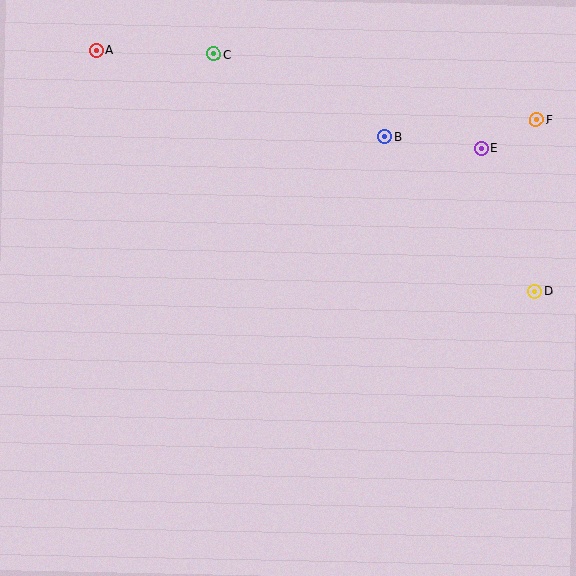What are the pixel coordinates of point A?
Point A is at (96, 50).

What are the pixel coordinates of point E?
Point E is at (481, 148).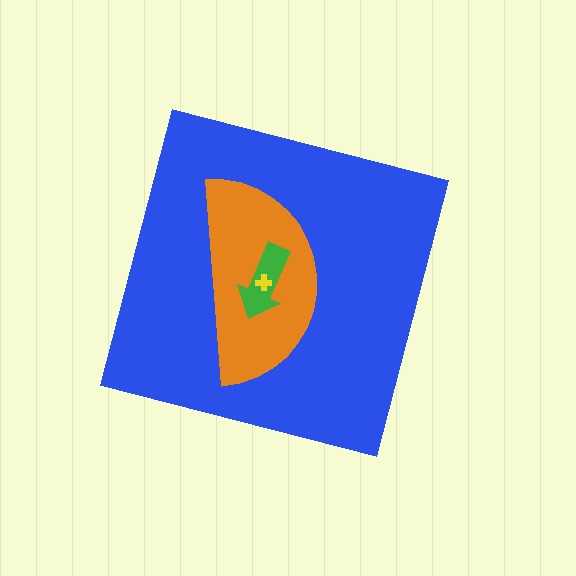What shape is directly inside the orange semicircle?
The green arrow.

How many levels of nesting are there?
4.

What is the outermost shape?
The blue square.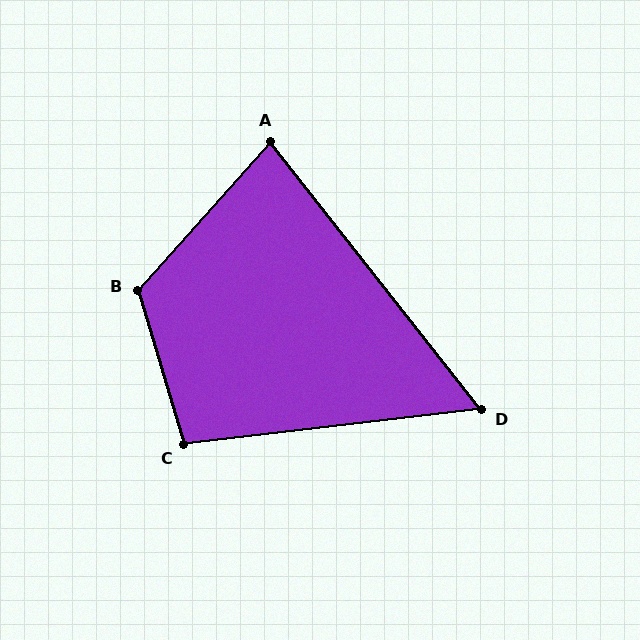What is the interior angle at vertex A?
Approximately 80 degrees (acute).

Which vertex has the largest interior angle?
B, at approximately 122 degrees.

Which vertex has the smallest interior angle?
D, at approximately 58 degrees.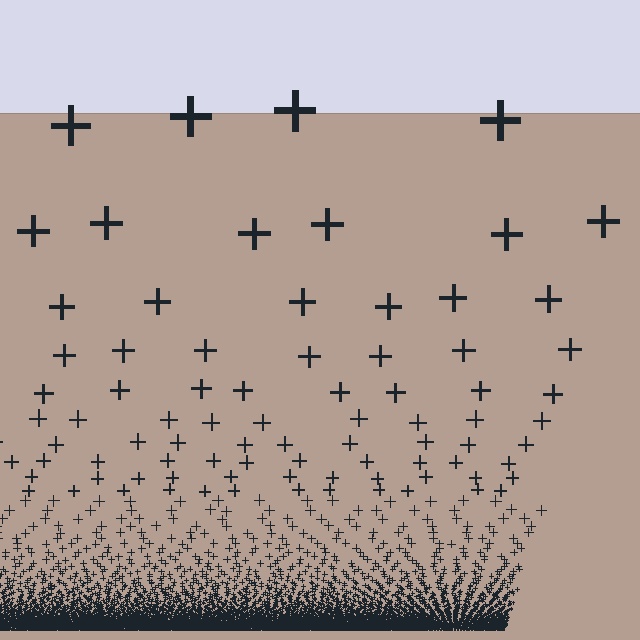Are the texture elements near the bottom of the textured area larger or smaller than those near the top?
Smaller. The gradient is inverted — elements near the bottom are smaller and denser.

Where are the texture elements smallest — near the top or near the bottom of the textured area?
Near the bottom.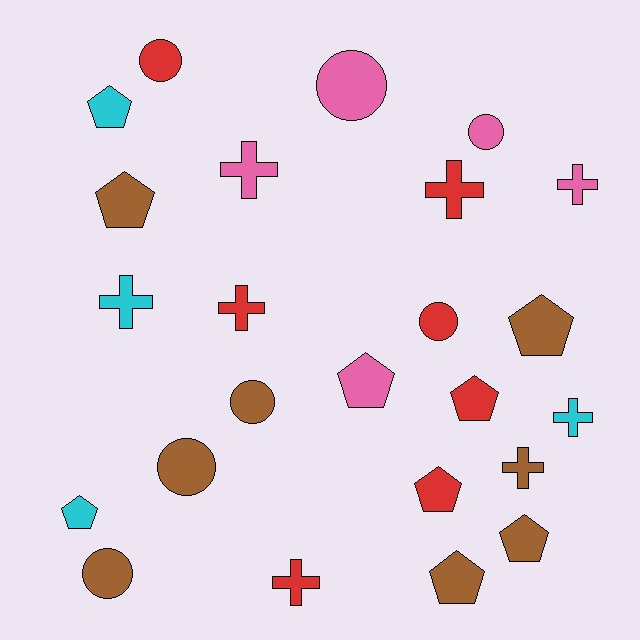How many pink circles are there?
There are 2 pink circles.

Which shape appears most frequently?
Pentagon, with 9 objects.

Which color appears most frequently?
Brown, with 8 objects.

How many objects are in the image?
There are 24 objects.